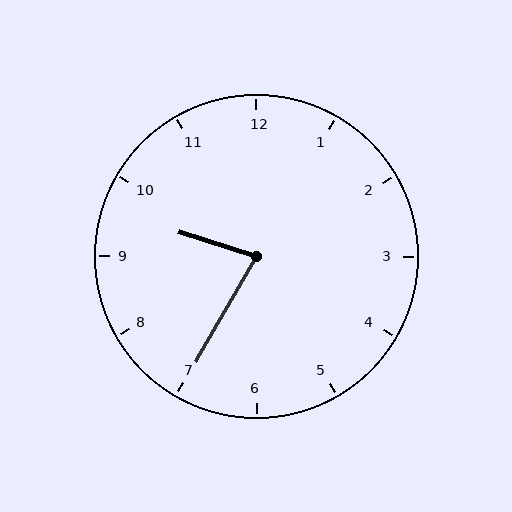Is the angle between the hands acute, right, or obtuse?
It is acute.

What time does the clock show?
9:35.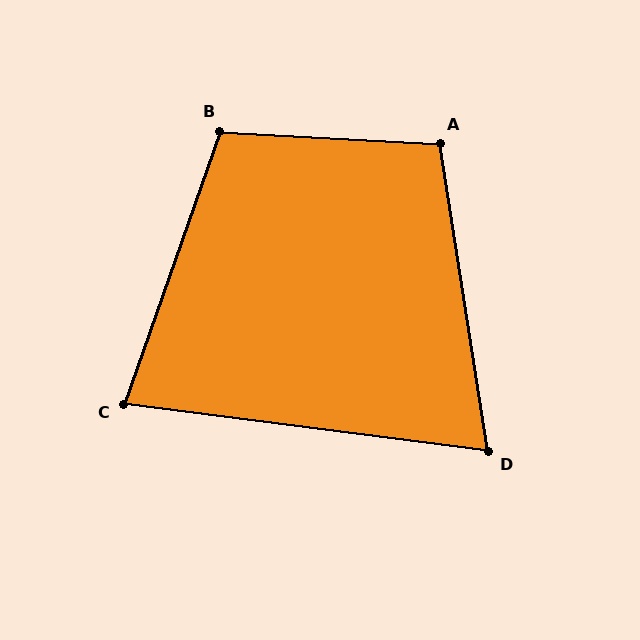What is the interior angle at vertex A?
Approximately 102 degrees (obtuse).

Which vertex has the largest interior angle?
B, at approximately 106 degrees.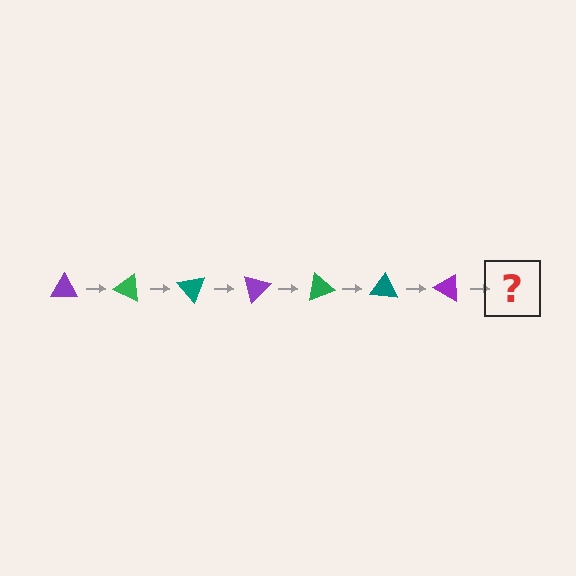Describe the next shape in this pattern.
It should be a green triangle, rotated 175 degrees from the start.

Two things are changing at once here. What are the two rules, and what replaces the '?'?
The two rules are that it rotates 25 degrees each step and the color cycles through purple, green, and teal. The '?' should be a green triangle, rotated 175 degrees from the start.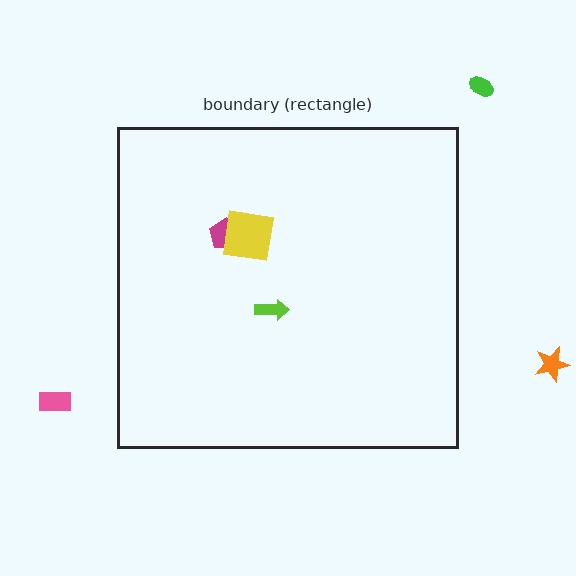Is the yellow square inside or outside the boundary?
Inside.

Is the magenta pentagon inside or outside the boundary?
Inside.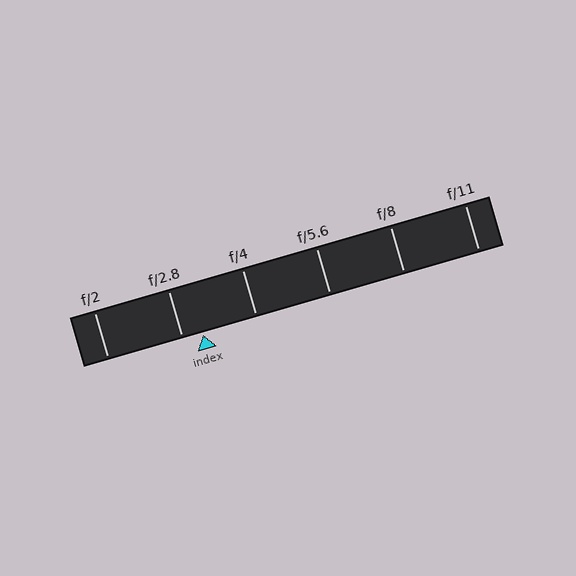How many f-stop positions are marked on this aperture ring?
There are 6 f-stop positions marked.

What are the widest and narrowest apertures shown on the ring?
The widest aperture shown is f/2 and the narrowest is f/11.